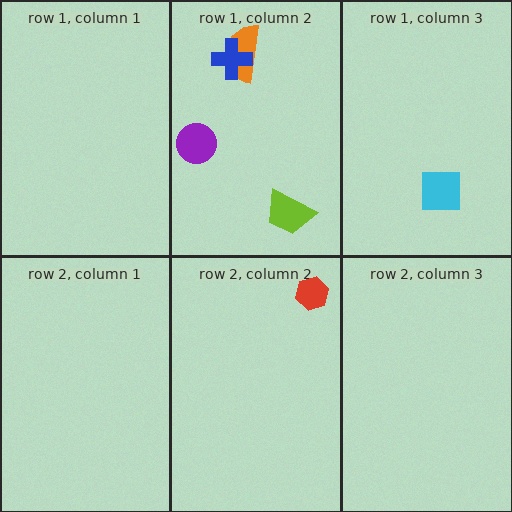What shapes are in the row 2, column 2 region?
The red hexagon.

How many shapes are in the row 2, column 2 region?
1.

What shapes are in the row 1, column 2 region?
The orange semicircle, the purple circle, the blue cross, the lime trapezoid.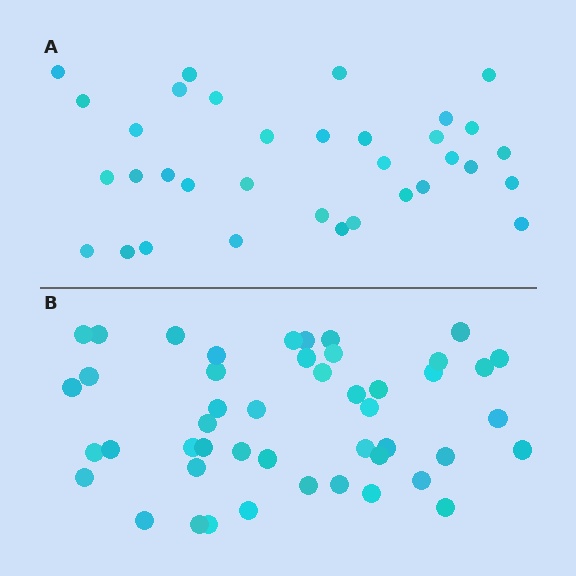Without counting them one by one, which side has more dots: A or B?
Region B (the bottom region) has more dots.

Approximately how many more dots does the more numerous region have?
Region B has approximately 15 more dots than region A.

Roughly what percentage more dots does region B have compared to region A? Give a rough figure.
About 40% more.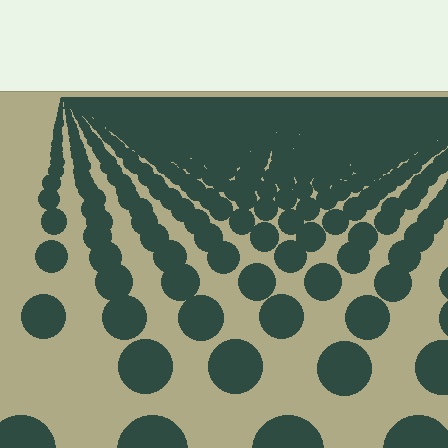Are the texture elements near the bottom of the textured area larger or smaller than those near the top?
Larger. Near the bottom, elements are closer to the viewer and appear at a bigger on-screen size.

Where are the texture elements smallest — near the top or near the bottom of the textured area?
Near the top.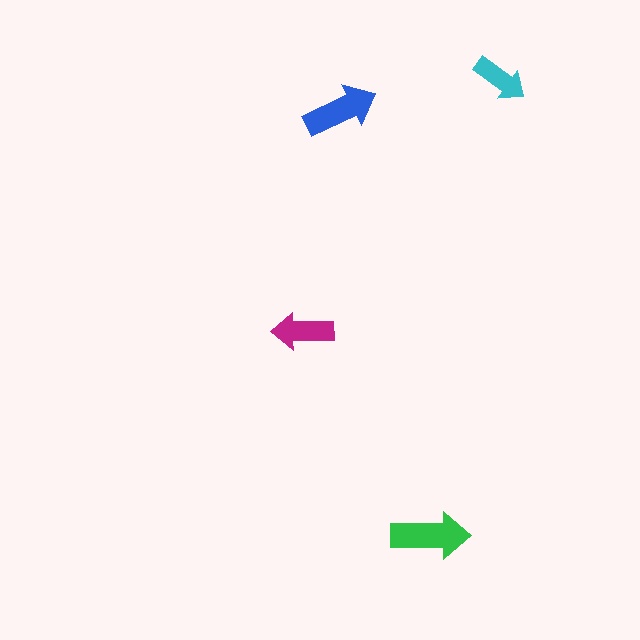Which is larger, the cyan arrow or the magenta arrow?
The magenta one.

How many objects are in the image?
There are 4 objects in the image.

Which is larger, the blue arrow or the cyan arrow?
The blue one.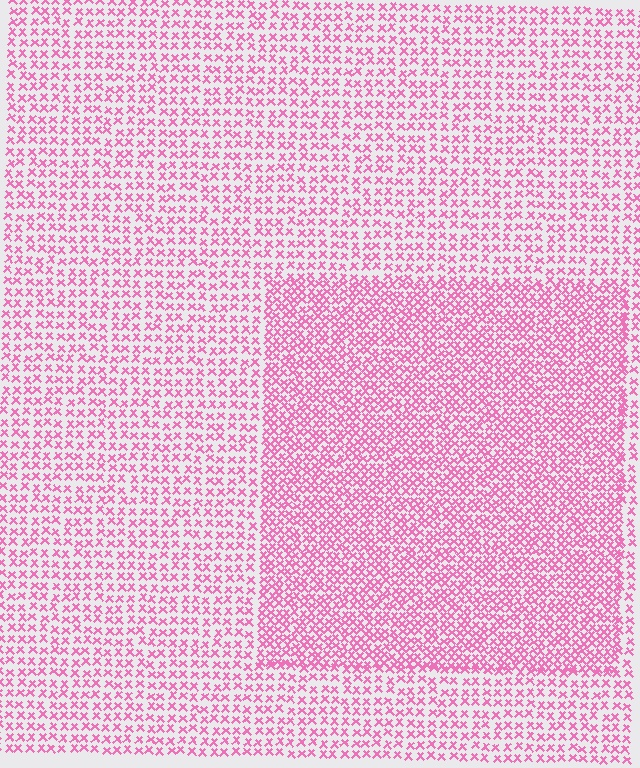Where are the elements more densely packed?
The elements are more densely packed inside the rectangle boundary.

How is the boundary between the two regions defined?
The boundary is defined by a change in element density (approximately 1.7x ratio). All elements are the same color, size, and shape.